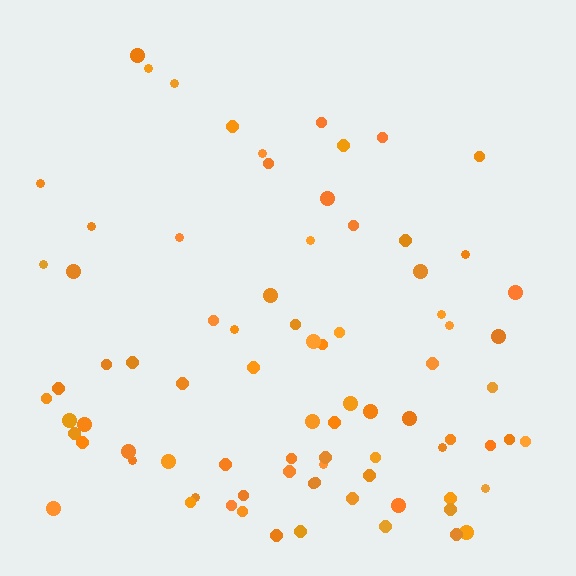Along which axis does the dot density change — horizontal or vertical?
Vertical.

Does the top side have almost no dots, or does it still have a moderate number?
Still a moderate number, just noticeably fewer than the bottom.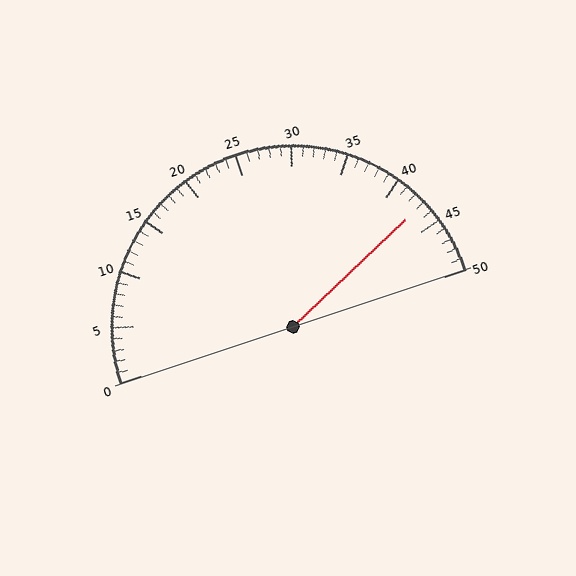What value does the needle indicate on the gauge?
The needle indicates approximately 43.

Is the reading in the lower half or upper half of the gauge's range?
The reading is in the upper half of the range (0 to 50).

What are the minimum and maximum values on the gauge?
The gauge ranges from 0 to 50.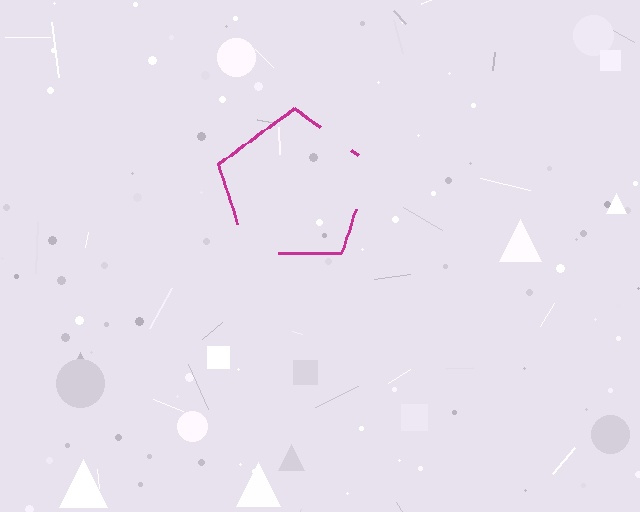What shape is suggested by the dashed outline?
The dashed outline suggests a pentagon.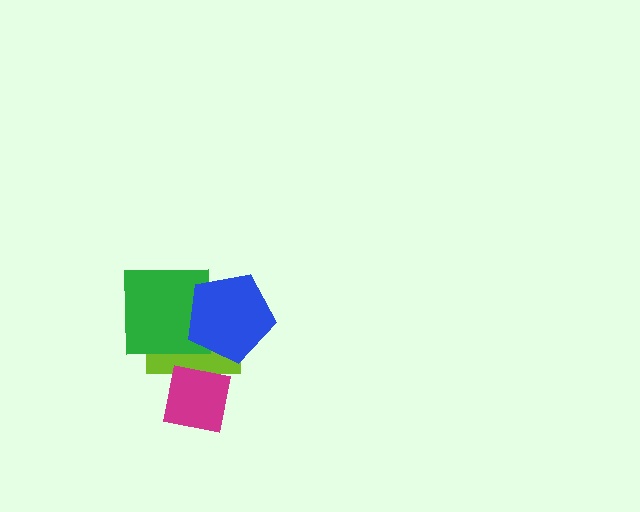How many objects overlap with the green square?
2 objects overlap with the green square.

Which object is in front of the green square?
The blue pentagon is in front of the green square.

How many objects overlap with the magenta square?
1 object overlaps with the magenta square.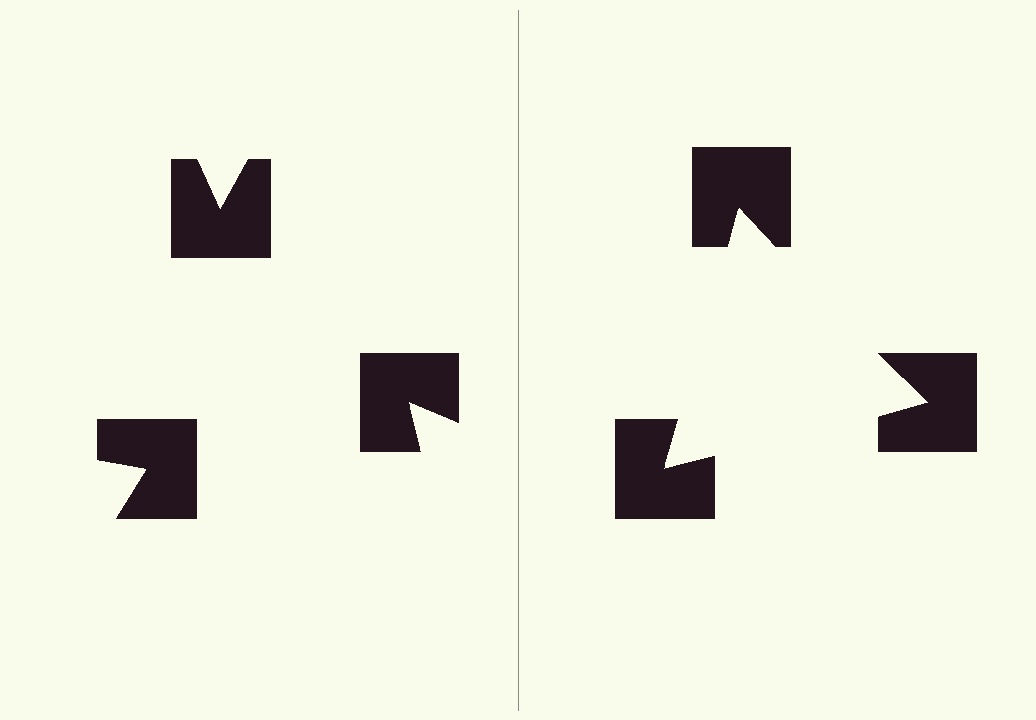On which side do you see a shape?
An illusory triangle appears on the right side. On the left side the wedge cuts are rotated, so no coherent shape forms.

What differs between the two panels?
The notched squares are positioned identically on both sides; only the wedge orientations differ. On the right they align to a triangle; on the left they are misaligned.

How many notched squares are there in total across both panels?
6 — 3 on each side.